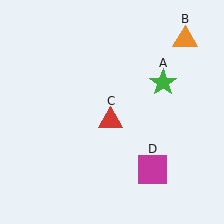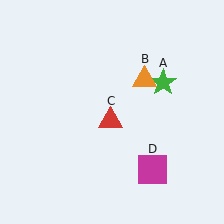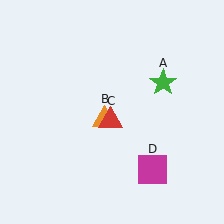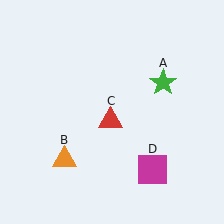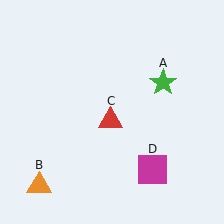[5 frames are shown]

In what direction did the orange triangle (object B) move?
The orange triangle (object B) moved down and to the left.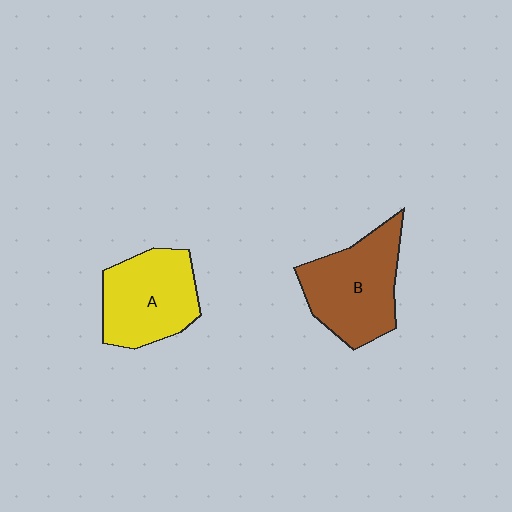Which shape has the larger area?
Shape B (brown).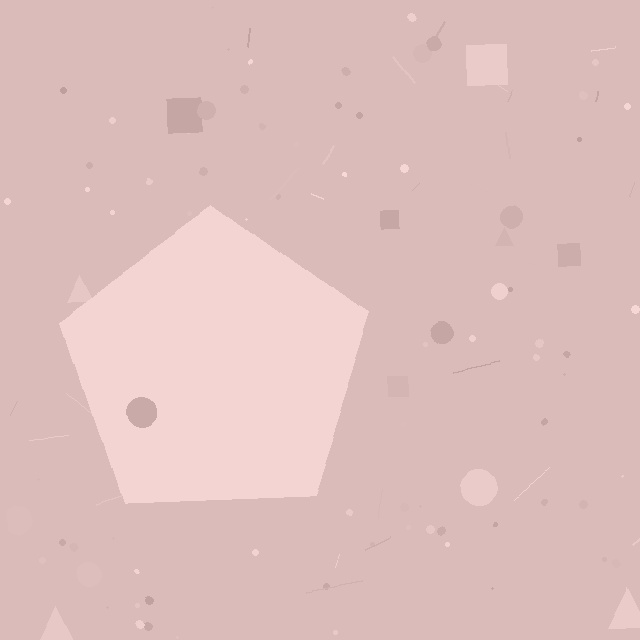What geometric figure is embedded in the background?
A pentagon is embedded in the background.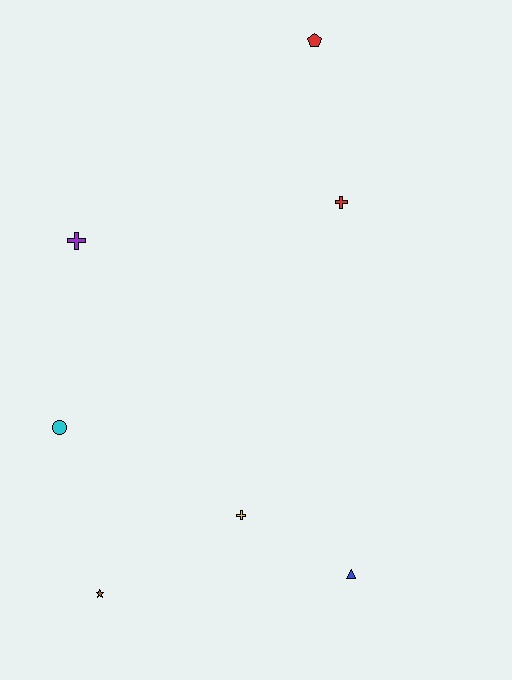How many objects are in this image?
There are 7 objects.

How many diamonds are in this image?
There are no diamonds.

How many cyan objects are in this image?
There is 1 cyan object.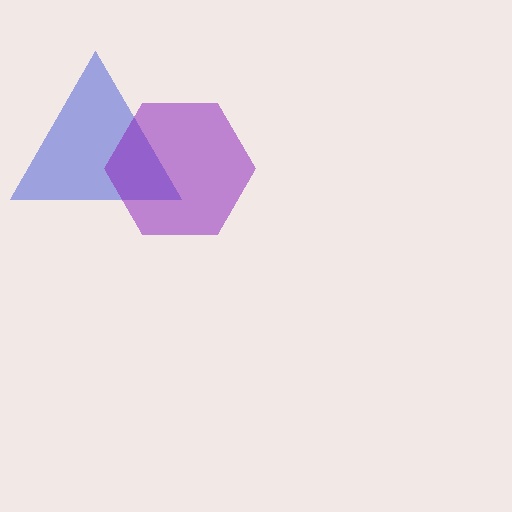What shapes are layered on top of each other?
The layered shapes are: a blue triangle, a purple hexagon.